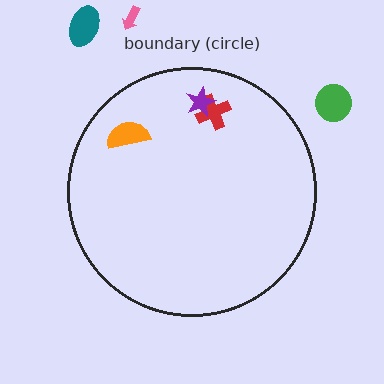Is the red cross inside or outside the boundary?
Inside.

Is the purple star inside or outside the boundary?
Inside.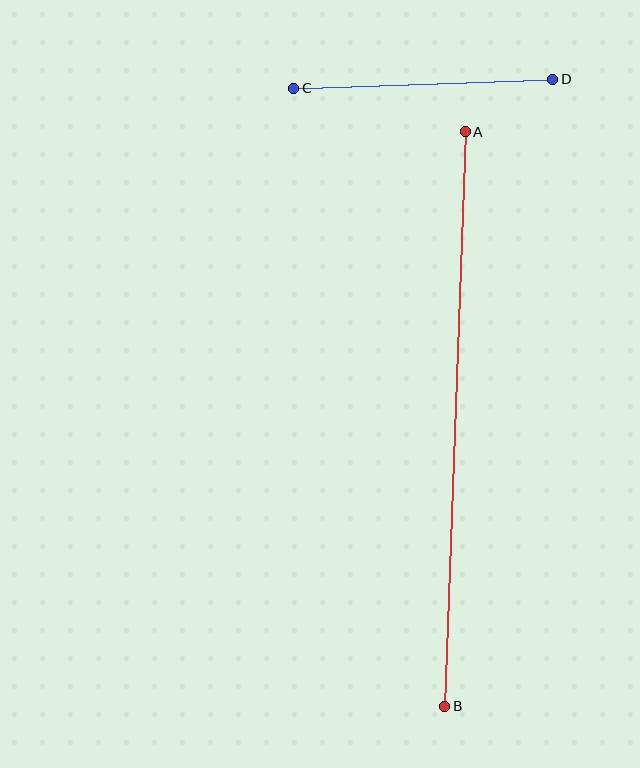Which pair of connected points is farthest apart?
Points A and B are farthest apart.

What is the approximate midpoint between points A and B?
The midpoint is at approximately (455, 419) pixels.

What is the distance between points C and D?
The distance is approximately 259 pixels.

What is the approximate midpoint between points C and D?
The midpoint is at approximately (423, 84) pixels.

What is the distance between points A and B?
The distance is approximately 575 pixels.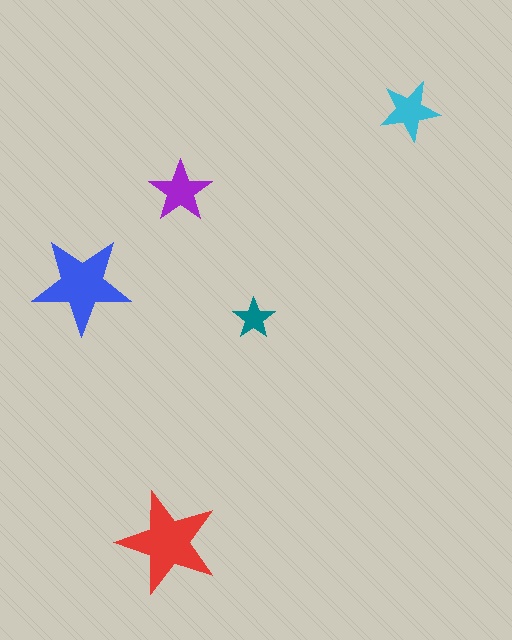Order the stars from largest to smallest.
the red one, the blue one, the purple one, the cyan one, the teal one.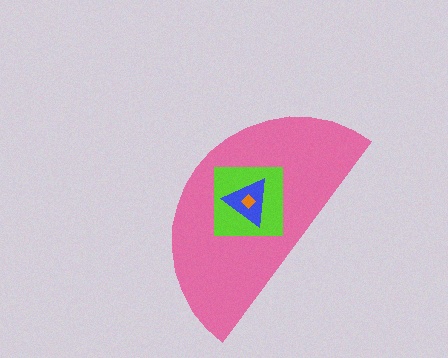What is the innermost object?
The orange diamond.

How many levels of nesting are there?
4.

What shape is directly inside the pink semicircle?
The lime square.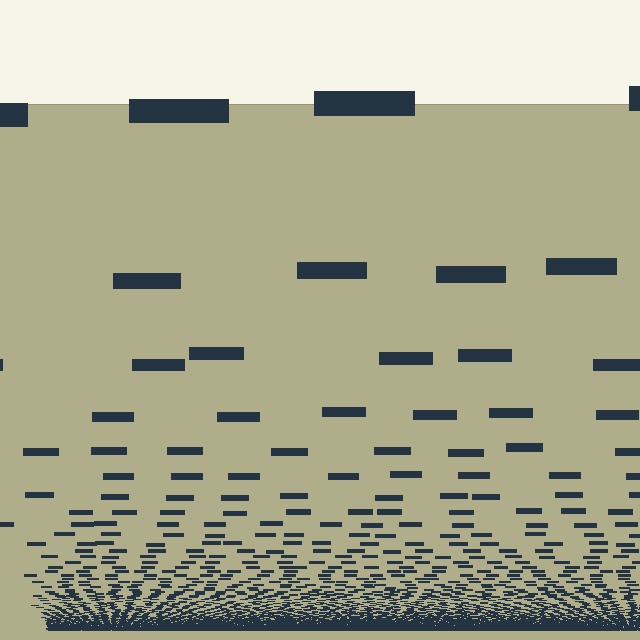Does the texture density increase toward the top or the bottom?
Density increases toward the bottom.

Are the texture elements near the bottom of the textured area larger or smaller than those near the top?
Smaller. The gradient is inverted — elements near the bottom are smaller and denser.